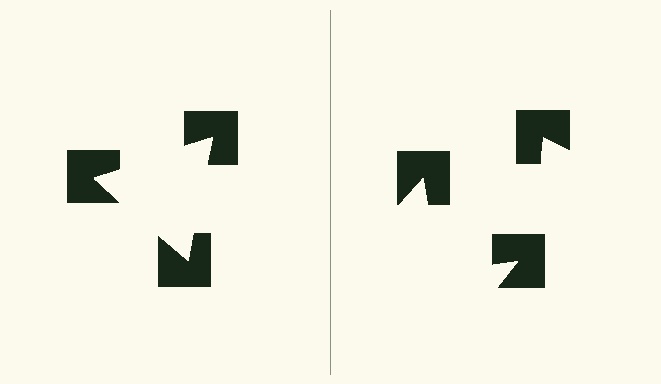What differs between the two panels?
The notched squares are positioned identically on both sides; only the wedge orientations differ. On the left they align to a triangle; on the right they are misaligned.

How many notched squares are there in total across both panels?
6 — 3 on each side.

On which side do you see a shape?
An illusory triangle appears on the left side. On the right side the wedge cuts are rotated, so no coherent shape forms.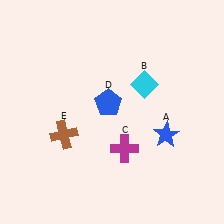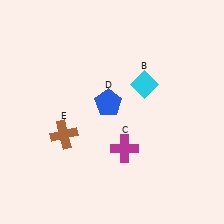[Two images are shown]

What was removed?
The blue star (A) was removed in Image 2.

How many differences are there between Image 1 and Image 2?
There is 1 difference between the two images.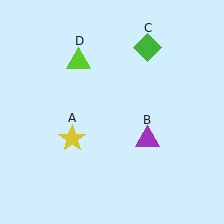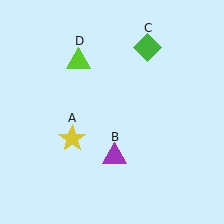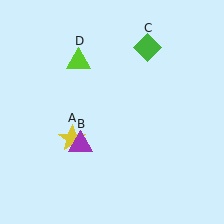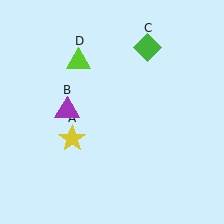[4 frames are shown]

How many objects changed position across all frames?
1 object changed position: purple triangle (object B).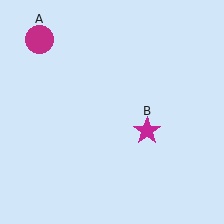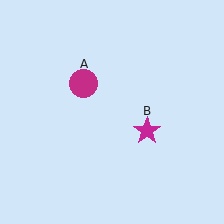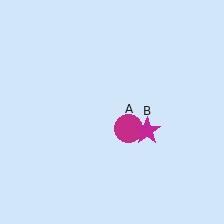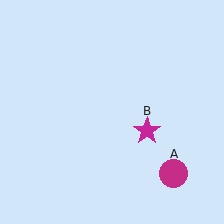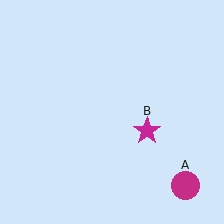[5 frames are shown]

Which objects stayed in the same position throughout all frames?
Magenta star (object B) remained stationary.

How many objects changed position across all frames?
1 object changed position: magenta circle (object A).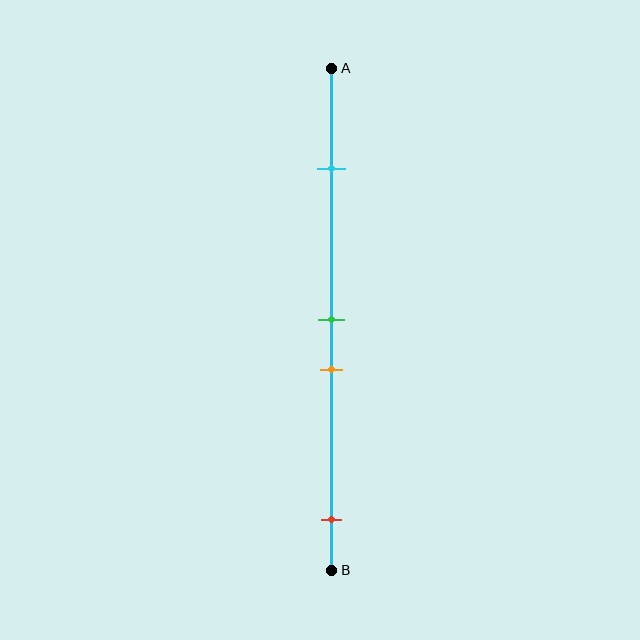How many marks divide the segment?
There are 4 marks dividing the segment.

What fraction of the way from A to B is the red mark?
The red mark is approximately 90% (0.9) of the way from A to B.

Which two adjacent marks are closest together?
The green and orange marks are the closest adjacent pair.